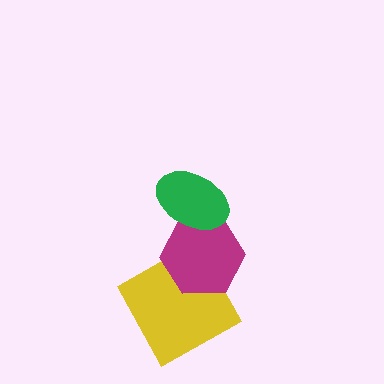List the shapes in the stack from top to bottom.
From top to bottom: the green ellipse, the magenta hexagon, the yellow square.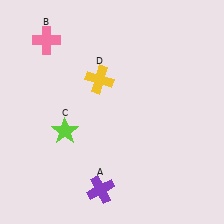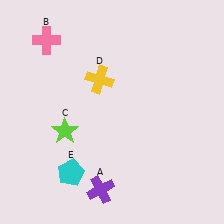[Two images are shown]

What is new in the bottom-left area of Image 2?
A cyan pentagon (E) was added in the bottom-left area of Image 2.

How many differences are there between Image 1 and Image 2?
There is 1 difference between the two images.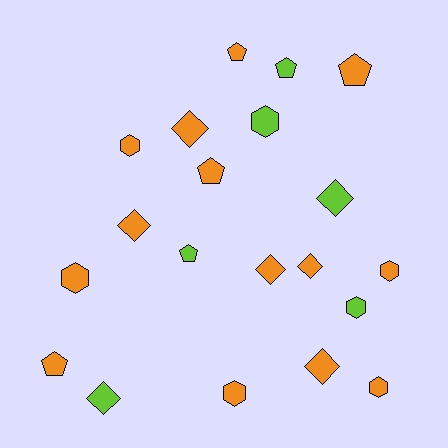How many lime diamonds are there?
There are 2 lime diamonds.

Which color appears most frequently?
Orange, with 14 objects.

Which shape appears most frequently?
Hexagon, with 7 objects.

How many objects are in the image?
There are 20 objects.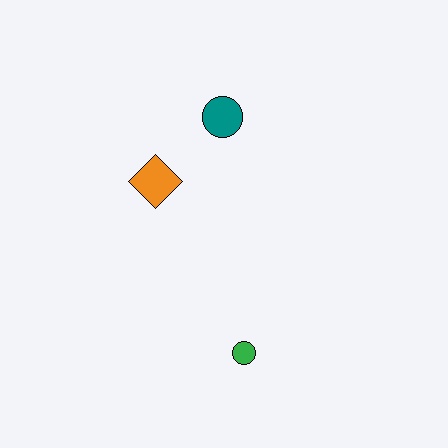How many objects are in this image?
There are 3 objects.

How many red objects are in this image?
There are no red objects.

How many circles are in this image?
There are 2 circles.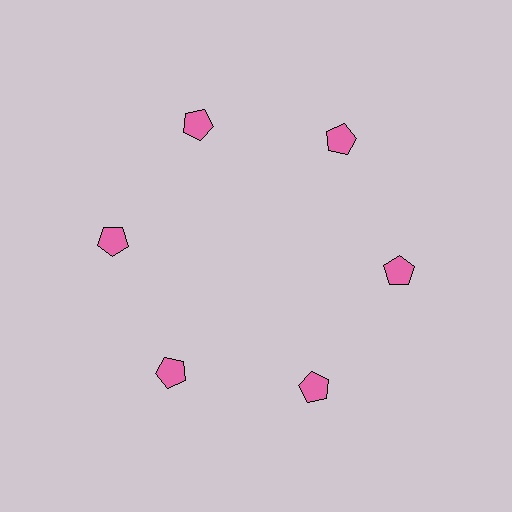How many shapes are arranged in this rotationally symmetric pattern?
There are 6 shapes, arranged in 6 groups of 1.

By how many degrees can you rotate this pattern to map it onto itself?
The pattern maps onto itself every 60 degrees of rotation.